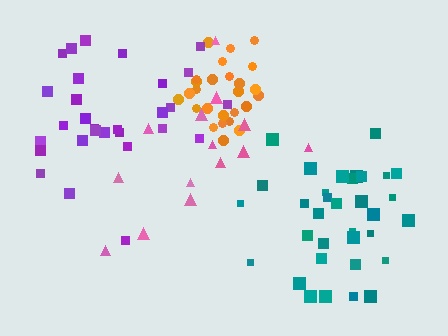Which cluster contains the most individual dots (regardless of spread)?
Teal (34).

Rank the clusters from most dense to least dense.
orange, teal, purple, pink.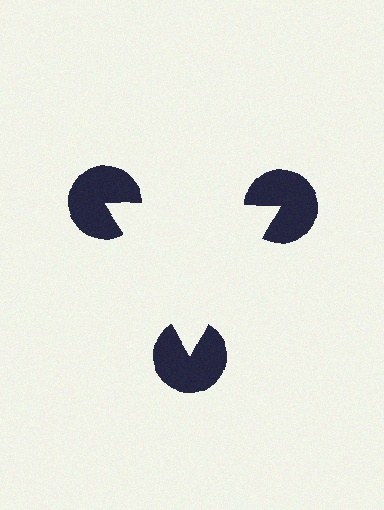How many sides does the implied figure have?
3 sides.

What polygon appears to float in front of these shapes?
An illusory triangle — its edges are inferred from the aligned wedge cuts in the pac-man discs, not physically drawn.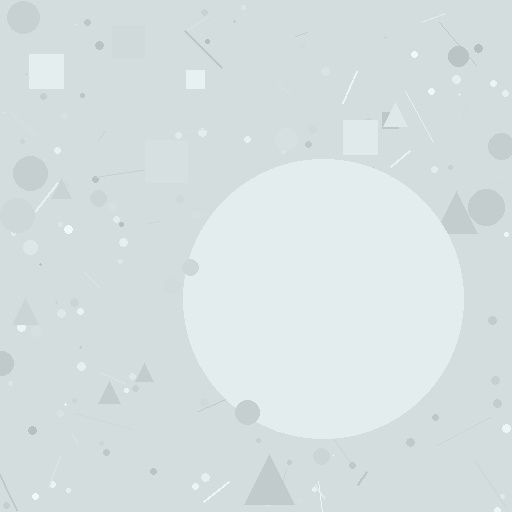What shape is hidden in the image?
A circle is hidden in the image.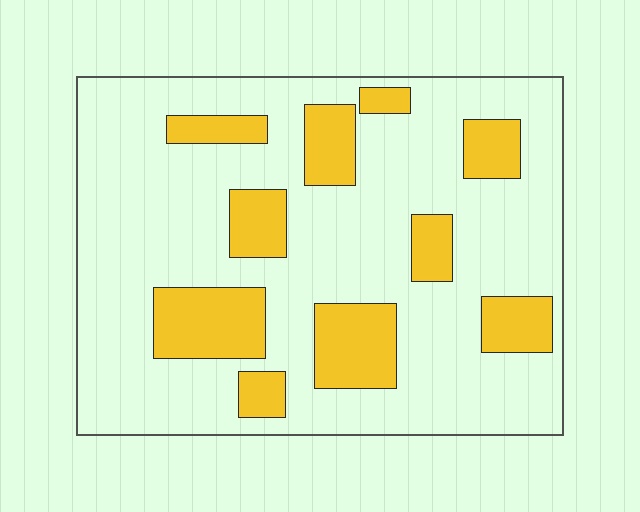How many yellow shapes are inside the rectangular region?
10.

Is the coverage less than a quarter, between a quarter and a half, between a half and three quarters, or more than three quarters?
Less than a quarter.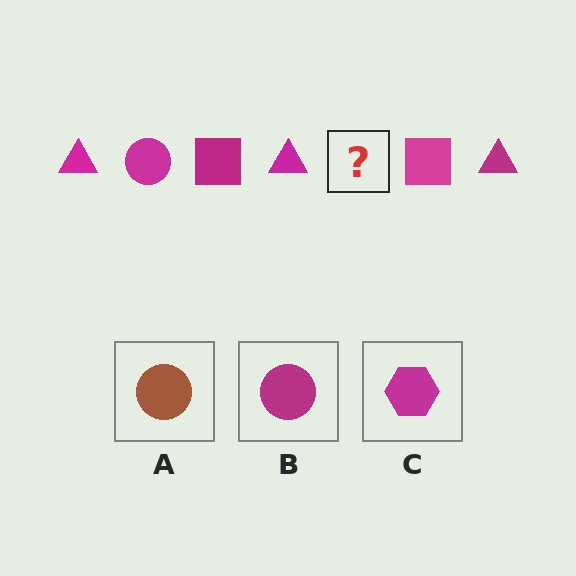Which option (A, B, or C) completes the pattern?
B.